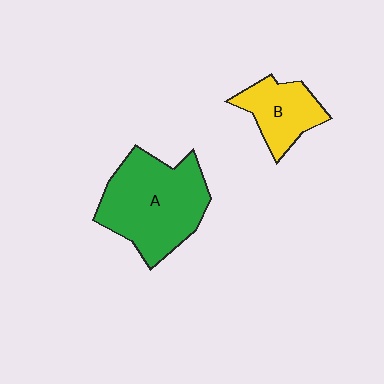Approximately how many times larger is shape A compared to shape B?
Approximately 2.0 times.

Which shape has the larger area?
Shape A (green).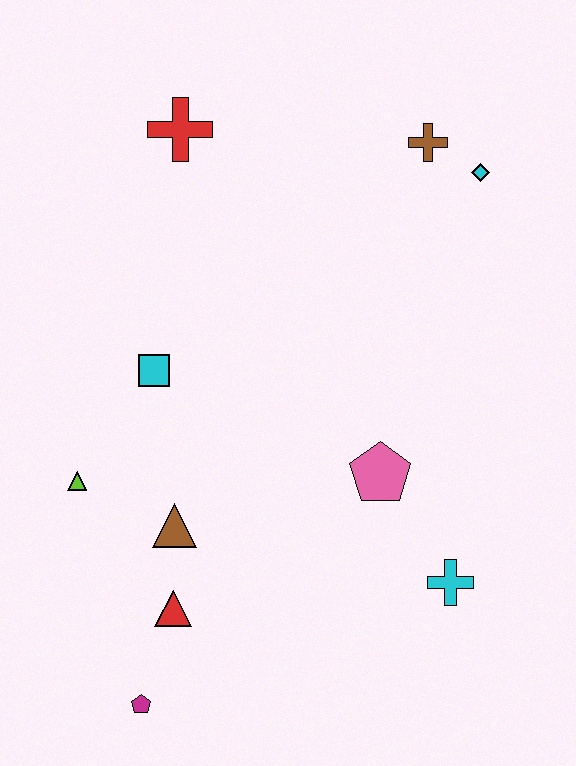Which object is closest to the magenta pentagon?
The red triangle is closest to the magenta pentagon.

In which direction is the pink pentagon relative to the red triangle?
The pink pentagon is to the right of the red triangle.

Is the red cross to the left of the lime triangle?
No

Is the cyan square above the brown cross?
No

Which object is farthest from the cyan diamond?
The magenta pentagon is farthest from the cyan diamond.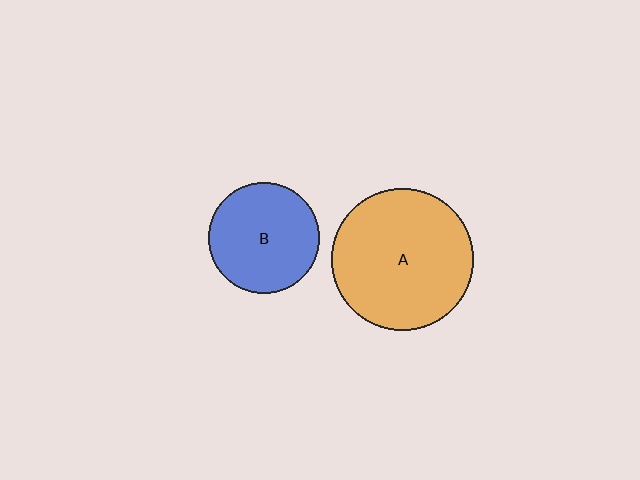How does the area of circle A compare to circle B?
Approximately 1.6 times.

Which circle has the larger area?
Circle A (orange).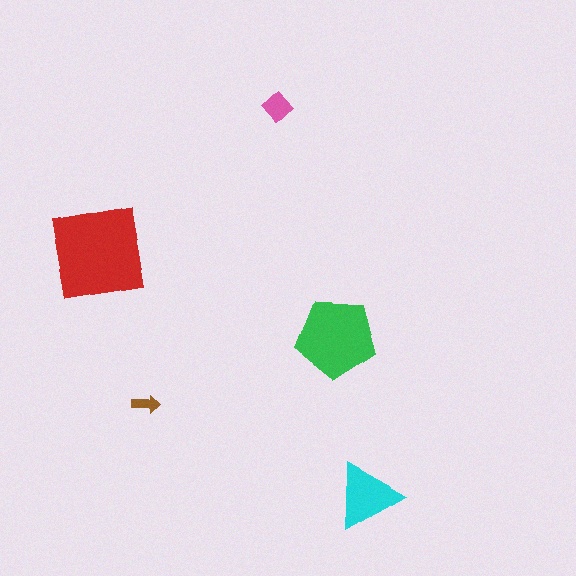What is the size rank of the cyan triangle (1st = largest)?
3rd.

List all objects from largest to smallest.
The red square, the green pentagon, the cyan triangle, the pink diamond, the brown arrow.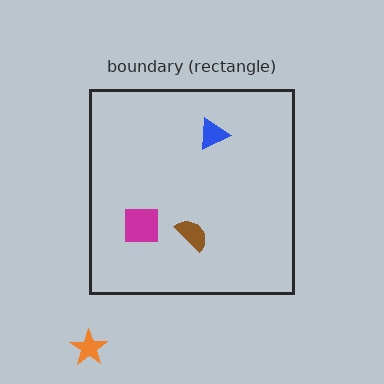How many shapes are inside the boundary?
3 inside, 1 outside.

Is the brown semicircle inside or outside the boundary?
Inside.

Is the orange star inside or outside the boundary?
Outside.